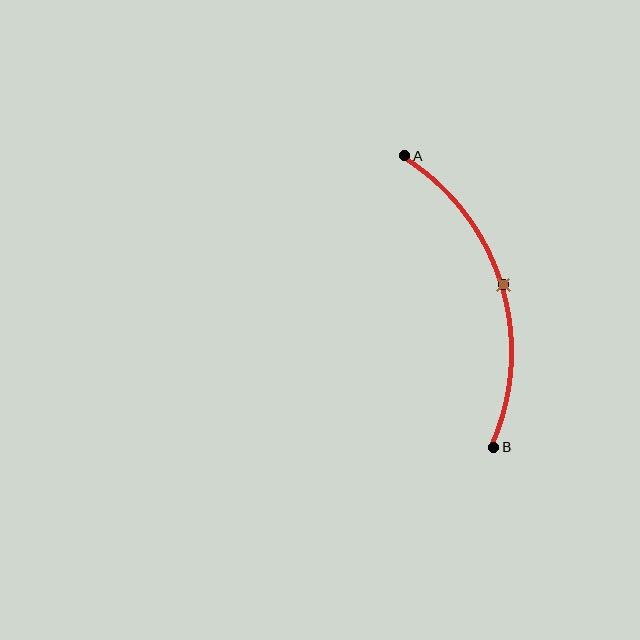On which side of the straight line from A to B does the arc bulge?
The arc bulges to the right of the straight line connecting A and B.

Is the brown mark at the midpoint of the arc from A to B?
Yes. The brown mark lies on the arc at equal arc-length from both A and B — it is the arc midpoint.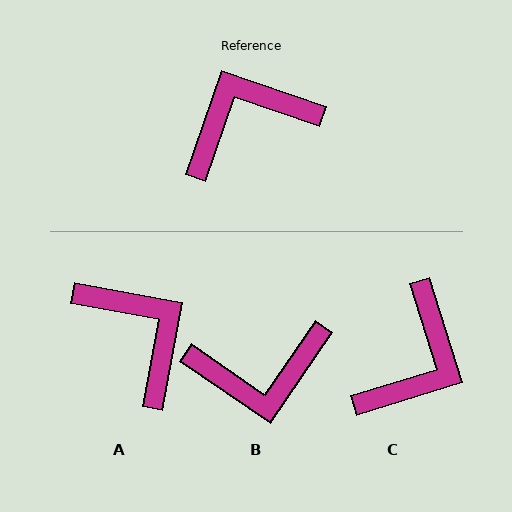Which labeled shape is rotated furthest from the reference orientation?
B, about 165 degrees away.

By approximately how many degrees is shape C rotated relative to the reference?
Approximately 144 degrees clockwise.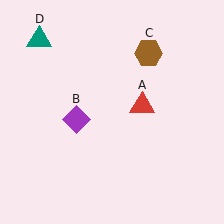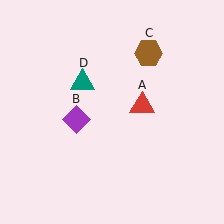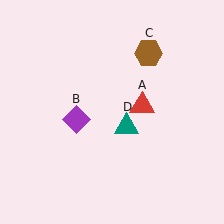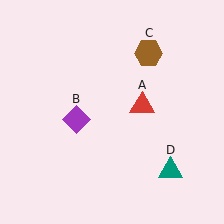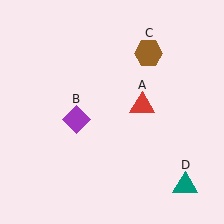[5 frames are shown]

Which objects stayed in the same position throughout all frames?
Red triangle (object A) and purple diamond (object B) and brown hexagon (object C) remained stationary.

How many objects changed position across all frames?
1 object changed position: teal triangle (object D).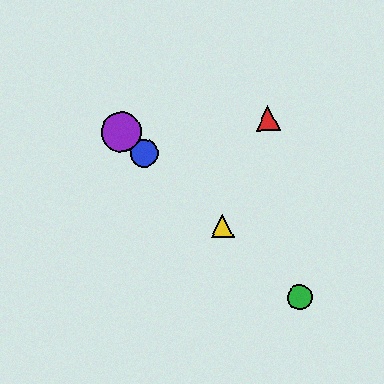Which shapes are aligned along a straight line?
The blue circle, the green circle, the yellow triangle, the purple circle are aligned along a straight line.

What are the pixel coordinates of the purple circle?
The purple circle is at (121, 132).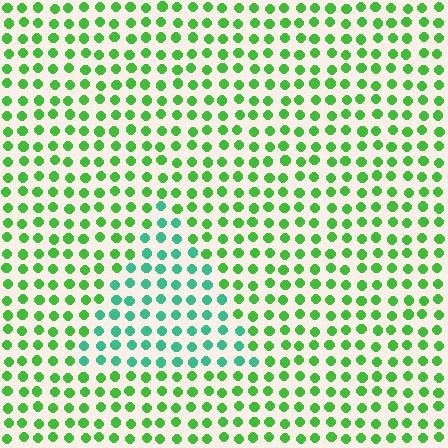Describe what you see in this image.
The image is filled with small green elements in a uniform arrangement. A triangle-shaped region is visible where the elements are tinted to a slightly different hue, forming a subtle color boundary.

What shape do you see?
I see a triangle.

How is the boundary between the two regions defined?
The boundary is defined purely by a slight shift in hue (about 42 degrees). Spacing, size, and orientation are identical on both sides.